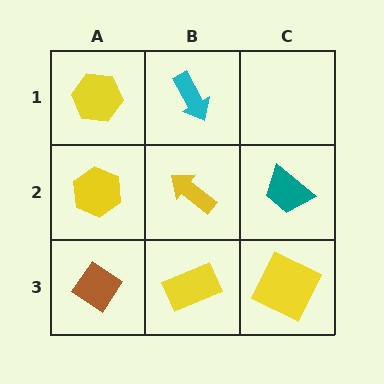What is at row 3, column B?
A yellow rectangle.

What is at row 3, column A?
A brown diamond.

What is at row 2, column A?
A yellow hexagon.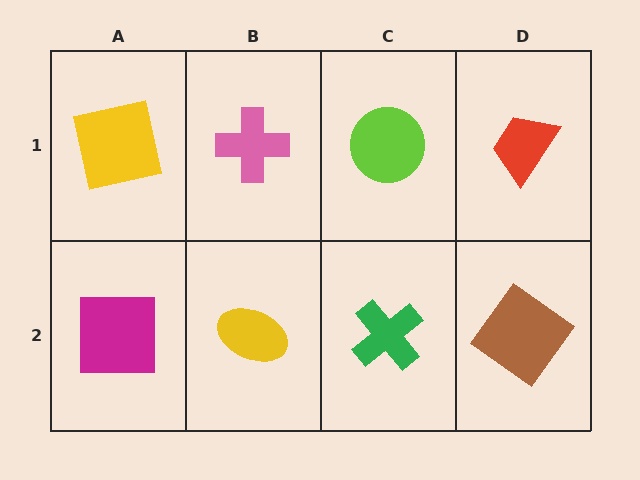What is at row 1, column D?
A red trapezoid.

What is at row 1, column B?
A pink cross.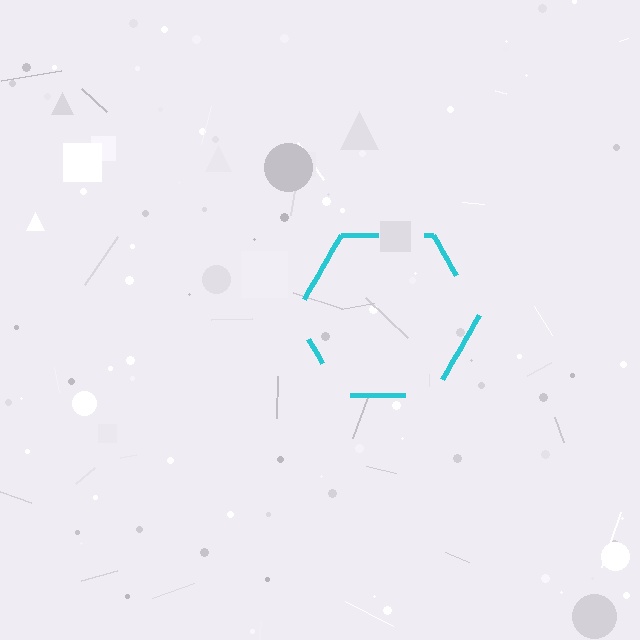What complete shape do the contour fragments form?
The contour fragments form a hexagon.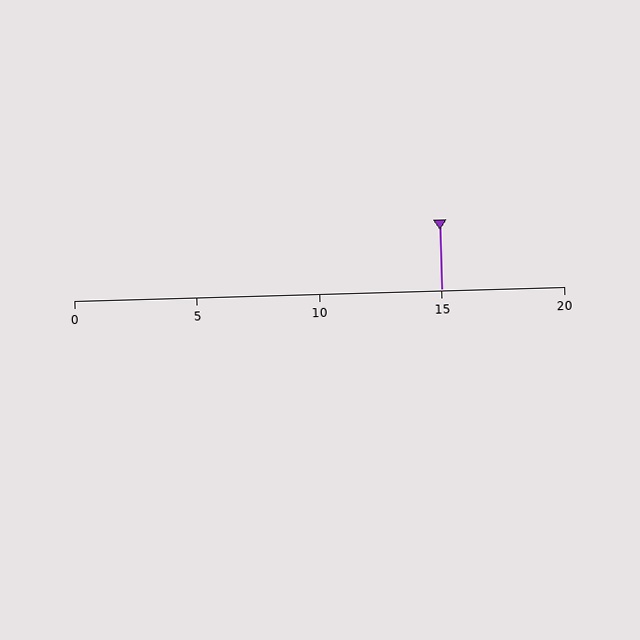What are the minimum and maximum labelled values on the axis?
The axis runs from 0 to 20.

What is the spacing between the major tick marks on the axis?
The major ticks are spaced 5 apart.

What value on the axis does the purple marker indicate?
The marker indicates approximately 15.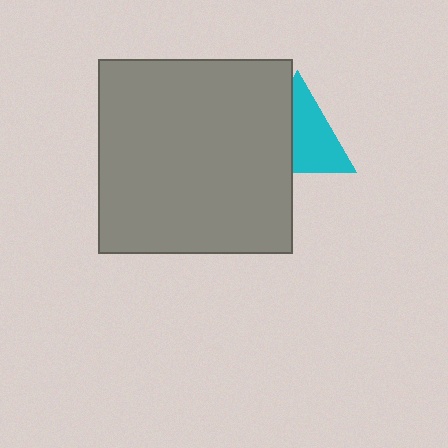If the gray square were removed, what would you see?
You would see the complete cyan triangle.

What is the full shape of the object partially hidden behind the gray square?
The partially hidden object is a cyan triangle.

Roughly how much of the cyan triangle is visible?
About half of it is visible (roughly 56%).